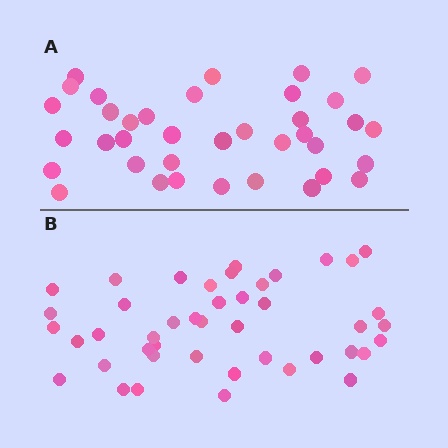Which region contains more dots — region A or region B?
Region B (the bottom region) has more dots.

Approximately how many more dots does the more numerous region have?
Region B has roughly 8 or so more dots than region A.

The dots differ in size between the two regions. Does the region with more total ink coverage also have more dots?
No. Region A has more total ink coverage because its dots are larger, but region B actually contains more individual dots. Total area can be misleading — the number of items is what matters here.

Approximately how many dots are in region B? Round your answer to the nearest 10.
About 40 dots. (The exact count is 44, which rounds to 40.)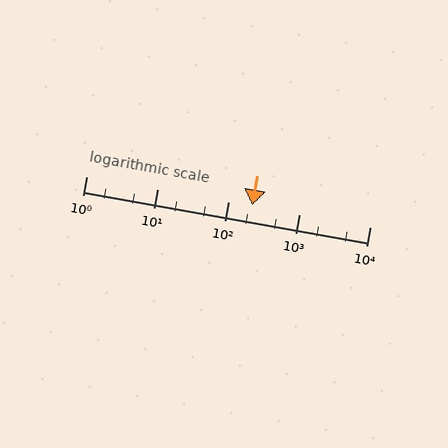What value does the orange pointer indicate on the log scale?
The pointer indicates approximately 220.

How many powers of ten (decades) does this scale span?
The scale spans 4 decades, from 1 to 10000.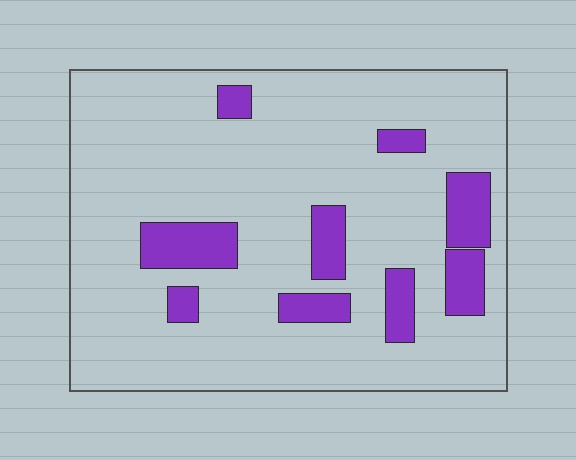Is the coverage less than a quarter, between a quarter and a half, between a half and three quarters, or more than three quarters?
Less than a quarter.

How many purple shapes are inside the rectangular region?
9.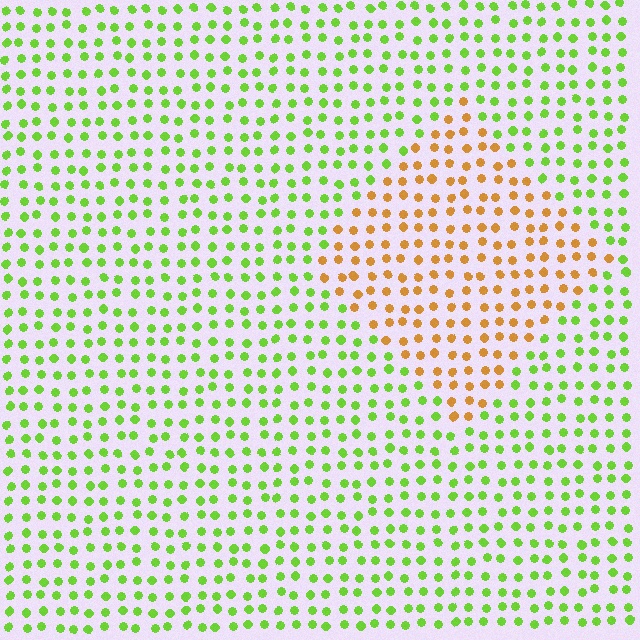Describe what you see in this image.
The image is filled with small lime elements in a uniform arrangement. A diamond-shaped region is visible where the elements are tinted to a slightly different hue, forming a subtle color boundary.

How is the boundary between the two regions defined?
The boundary is defined purely by a slight shift in hue (about 65 degrees). Spacing, size, and orientation are identical on both sides.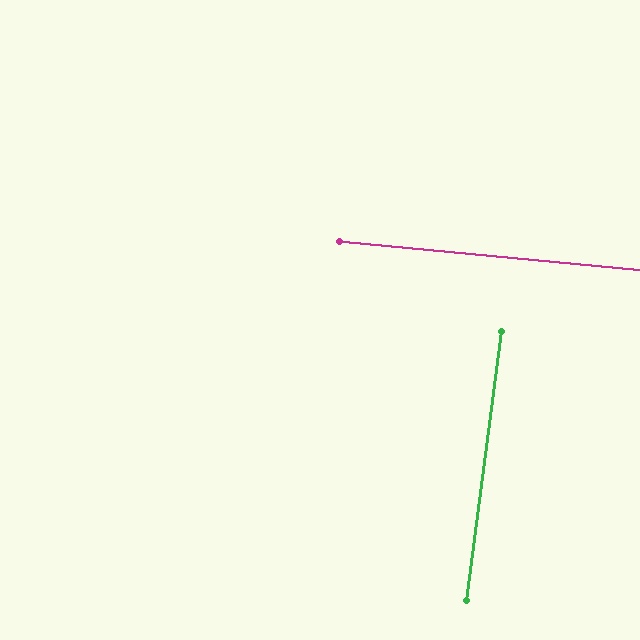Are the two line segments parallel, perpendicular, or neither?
Perpendicular — they meet at approximately 88°.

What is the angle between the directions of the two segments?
Approximately 88 degrees.